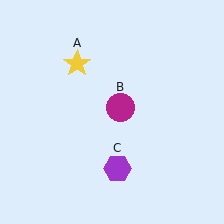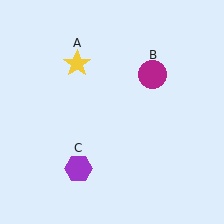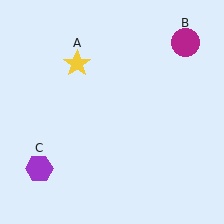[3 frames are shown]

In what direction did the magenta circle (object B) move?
The magenta circle (object B) moved up and to the right.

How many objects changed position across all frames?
2 objects changed position: magenta circle (object B), purple hexagon (object C).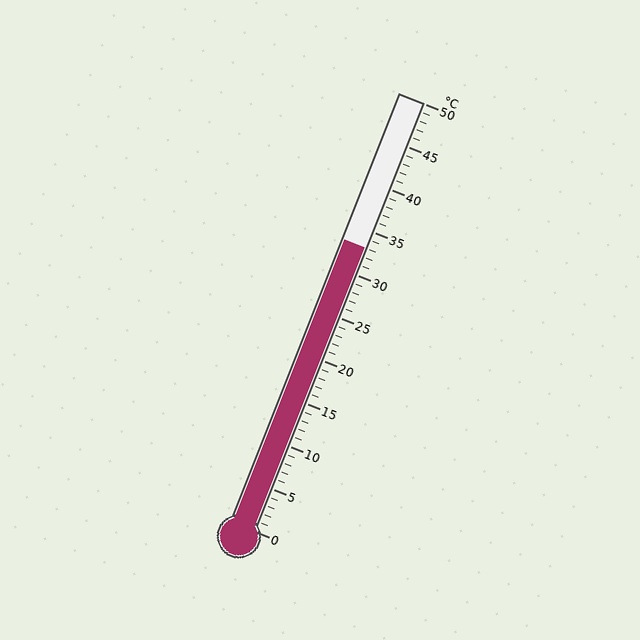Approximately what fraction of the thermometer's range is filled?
The thermometer is filled to approximately 65% of its range.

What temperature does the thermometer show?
The thermometer shows approximately 33°C.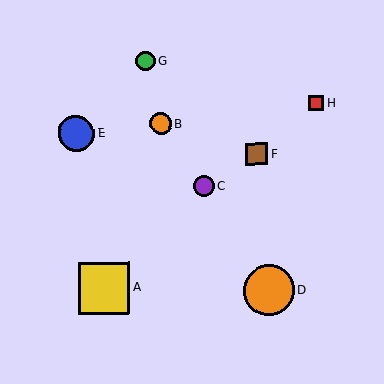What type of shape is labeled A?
Shape A is a yellow square.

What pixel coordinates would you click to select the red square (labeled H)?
Click at (316, 103) to select the red square H.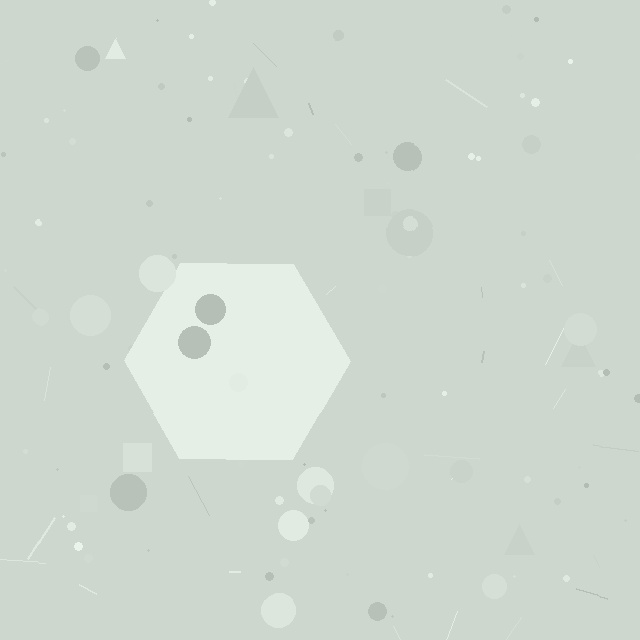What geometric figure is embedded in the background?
A hexagon is embedded in the background.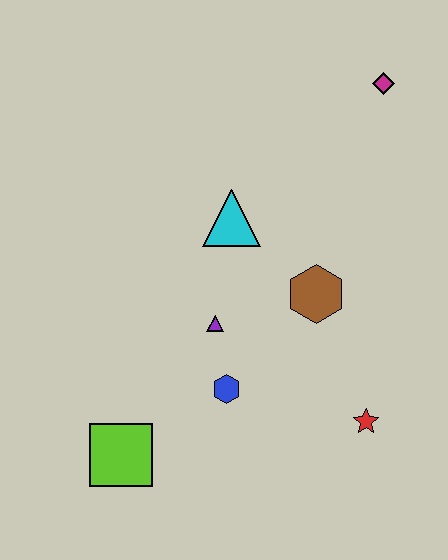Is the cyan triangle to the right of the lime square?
Yes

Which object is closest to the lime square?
The blue hexagon is closest to the lime square.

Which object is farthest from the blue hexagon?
The magenta diamond is farthest from the blue hexagon.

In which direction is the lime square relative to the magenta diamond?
The lime square is below the magenta diamond.